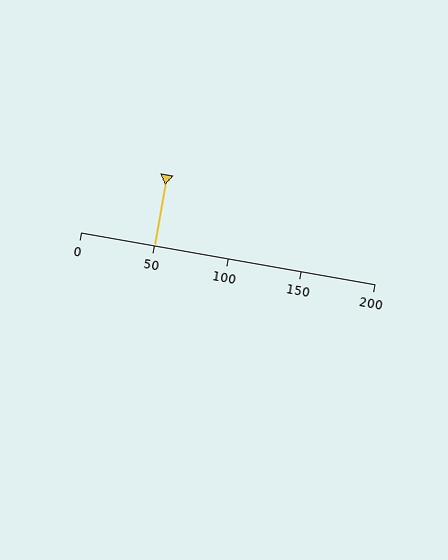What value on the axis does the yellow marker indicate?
The marker indicates approximately 50.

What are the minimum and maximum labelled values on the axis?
The axis runs from 0 to 200.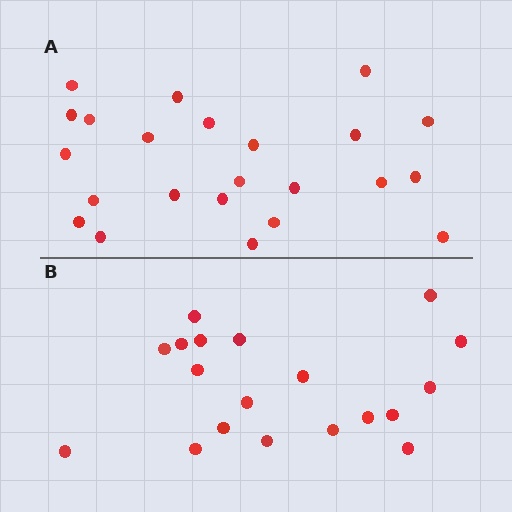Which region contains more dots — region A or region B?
Region A (the top region) has more dots.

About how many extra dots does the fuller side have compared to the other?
Region A has about 4 more dots than region B.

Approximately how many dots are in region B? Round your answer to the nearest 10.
About 20 dots. (The exact count is 19, which rounds to 20.)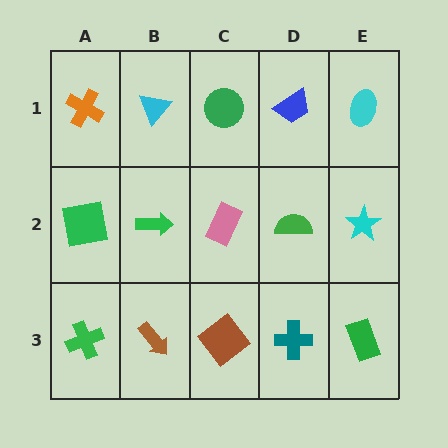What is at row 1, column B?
A cyan triangle.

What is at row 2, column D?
A green semicircle.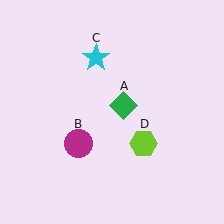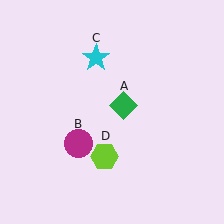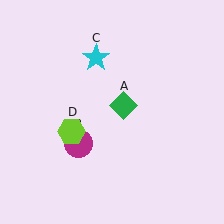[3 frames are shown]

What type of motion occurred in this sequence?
The lime hexagon (object D) rotated clockwise around the center of the scene.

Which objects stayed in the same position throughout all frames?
Green diamond (object A) and magenta circle (object B) and cyan star (object C) remained stationary.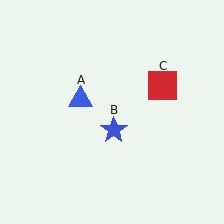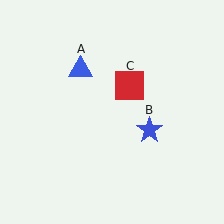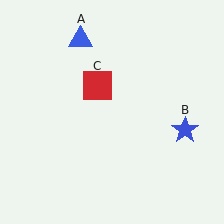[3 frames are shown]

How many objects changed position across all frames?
3 objects changed position: blue triangle (object A), blue star (object B), red square (object C).